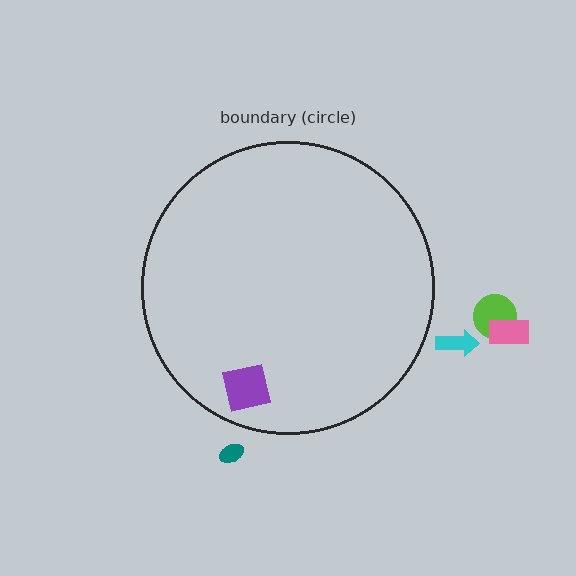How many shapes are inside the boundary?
1 inside, 4 outside.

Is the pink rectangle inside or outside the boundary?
Outside.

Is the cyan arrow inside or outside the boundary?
Outside.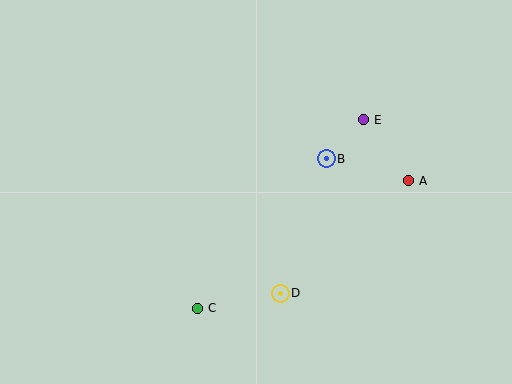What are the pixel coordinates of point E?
Point E is at (363, 120).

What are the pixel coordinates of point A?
Point A is at (408, 181).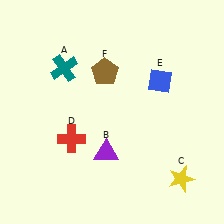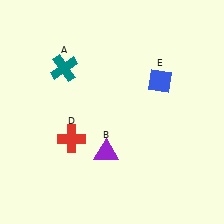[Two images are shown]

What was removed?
The yellow star (C), the brown pentagon (F) were removed in Image 2.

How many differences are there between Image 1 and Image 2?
There are 2 differences between the two images.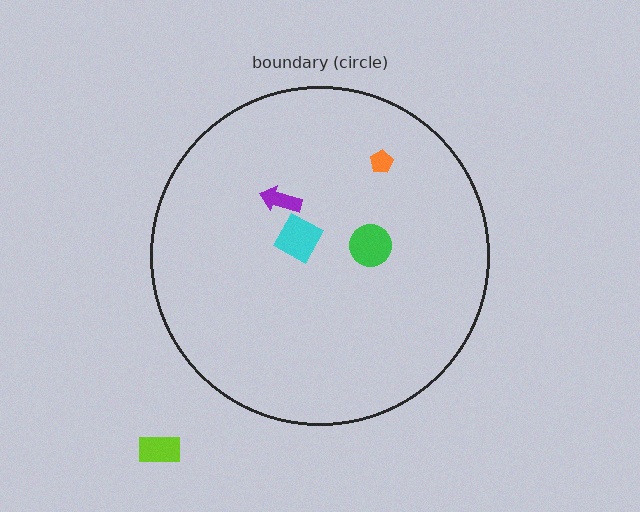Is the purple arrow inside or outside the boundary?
Inside.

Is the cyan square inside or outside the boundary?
Inside.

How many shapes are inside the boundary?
4 inside, 1 outside.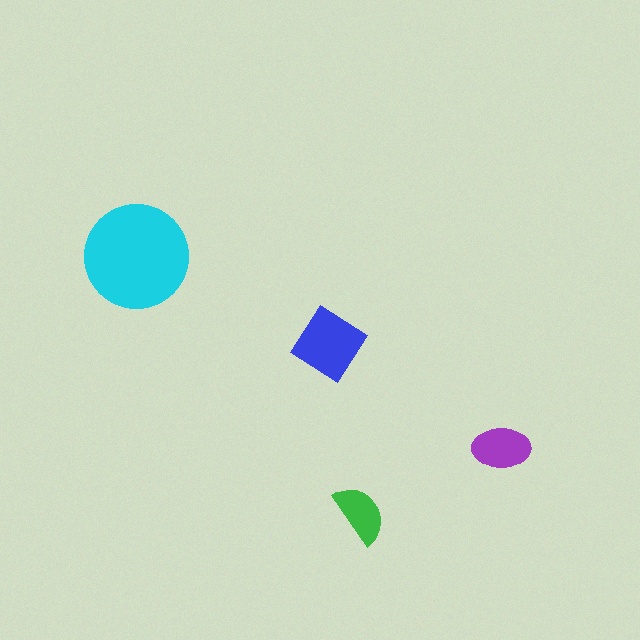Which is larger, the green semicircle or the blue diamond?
The blue diamond.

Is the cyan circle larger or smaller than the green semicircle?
Larger.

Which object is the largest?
The cyan circle.